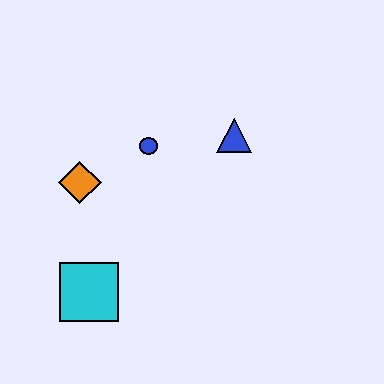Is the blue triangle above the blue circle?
Yes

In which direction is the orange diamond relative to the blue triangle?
The orange diamond is to the left of the blue triangle.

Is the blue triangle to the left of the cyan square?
No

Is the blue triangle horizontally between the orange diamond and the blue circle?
No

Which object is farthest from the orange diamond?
The blue triangle is farthest from the orange diamond.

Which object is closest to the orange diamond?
The blue circle is closest to the orange diamond.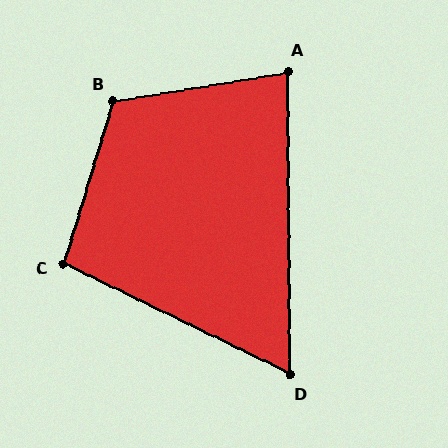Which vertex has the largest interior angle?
B, at approximately 117 degrees.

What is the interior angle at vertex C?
Approximately 99 degrees (obtuse).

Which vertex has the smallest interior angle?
D, at approximately 63 degrees.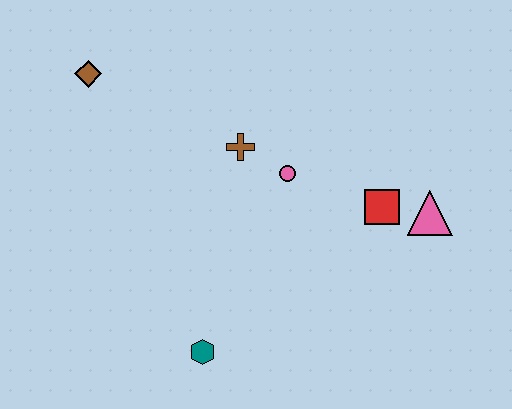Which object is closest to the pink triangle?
The red square is closest to the pink triangle.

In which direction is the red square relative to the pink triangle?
The red square is to the left of the pink triangle.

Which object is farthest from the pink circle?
The brown diamond is farthest from the pink circle.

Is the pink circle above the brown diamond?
No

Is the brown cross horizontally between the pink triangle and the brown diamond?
Yes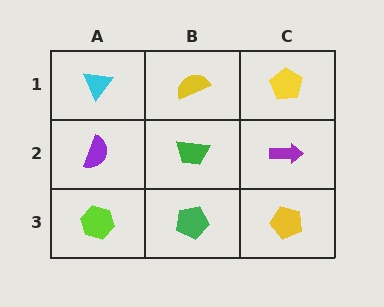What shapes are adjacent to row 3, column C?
A purple arrow (row 2, column C), a green pentagon (row 3, column B).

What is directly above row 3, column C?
A purple arrow.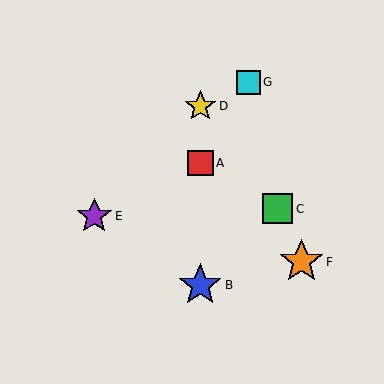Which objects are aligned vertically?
Objects A, B, D are aligned vertically.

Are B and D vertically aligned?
Yes, both are at x≈200.